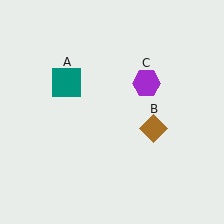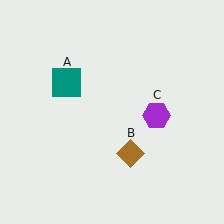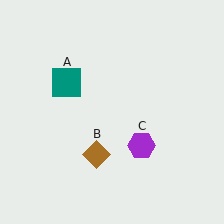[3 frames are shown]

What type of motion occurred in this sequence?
The brown diamond (object B), purple hexagon (object C) rotated clockwise around the center of the scene.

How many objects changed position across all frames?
2 objects changed position: brown diamond (object B), purple hexagon (object C).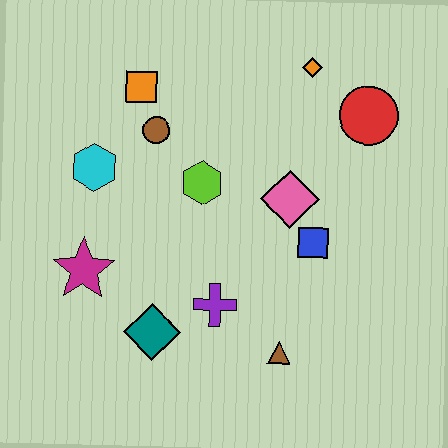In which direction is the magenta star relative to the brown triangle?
The magenta star is to the left of the brown triangle.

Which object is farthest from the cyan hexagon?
The red circle is farthest from the cyan hexagon.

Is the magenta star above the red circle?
No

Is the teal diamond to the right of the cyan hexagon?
Yes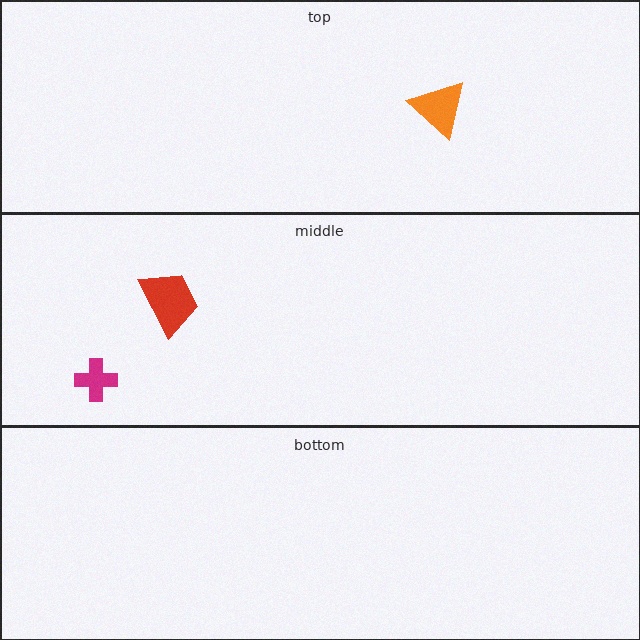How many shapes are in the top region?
1.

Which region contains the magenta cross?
The middle region.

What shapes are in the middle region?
The red trapezoid, the magenta cross.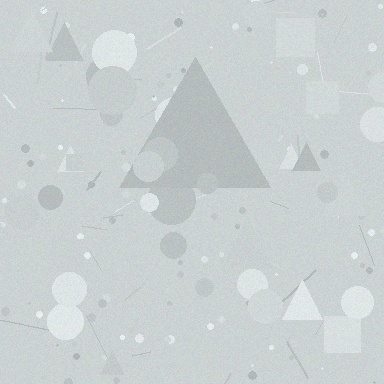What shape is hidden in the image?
A triangle is hidden in the image.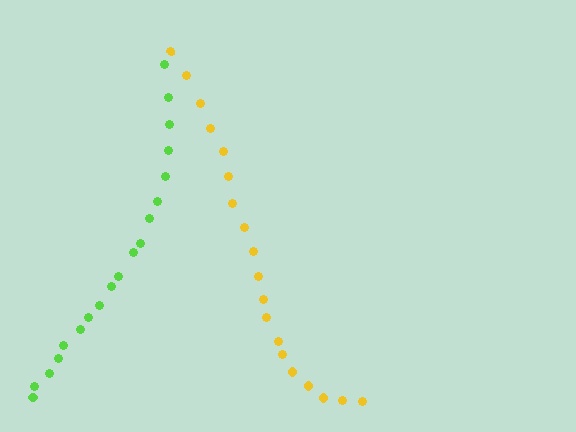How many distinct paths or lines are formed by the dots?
There are 2 distinct paths.